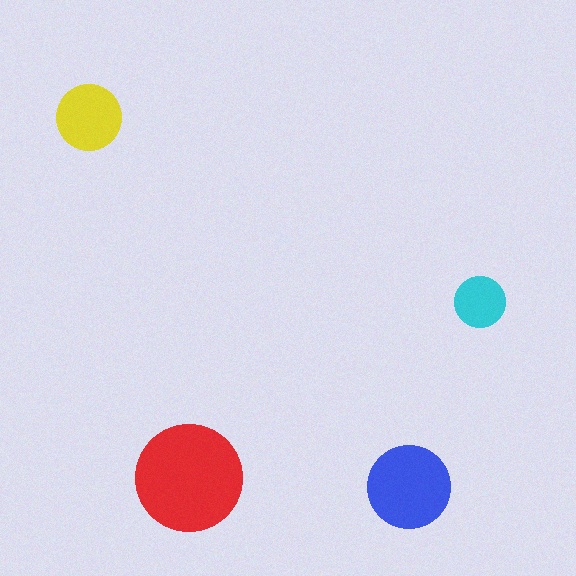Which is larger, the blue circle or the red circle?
The red one.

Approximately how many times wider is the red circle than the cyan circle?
About 2 times wider.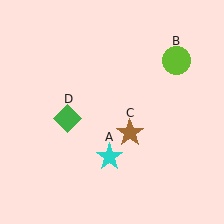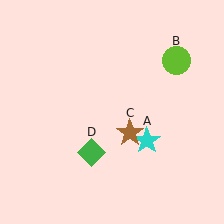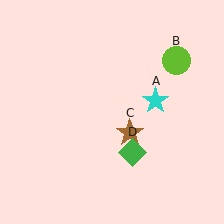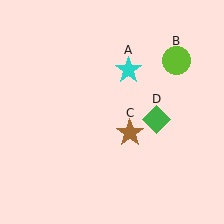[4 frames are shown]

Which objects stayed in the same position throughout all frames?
Lime circle (object B) and brown star (object C) remained stationary.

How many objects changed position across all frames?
2 objects changed position: cyan star (object A), green diamond (object D).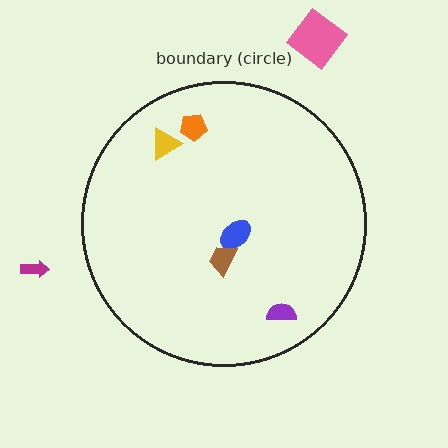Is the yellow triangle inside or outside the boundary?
Inside.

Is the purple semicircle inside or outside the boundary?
Inside.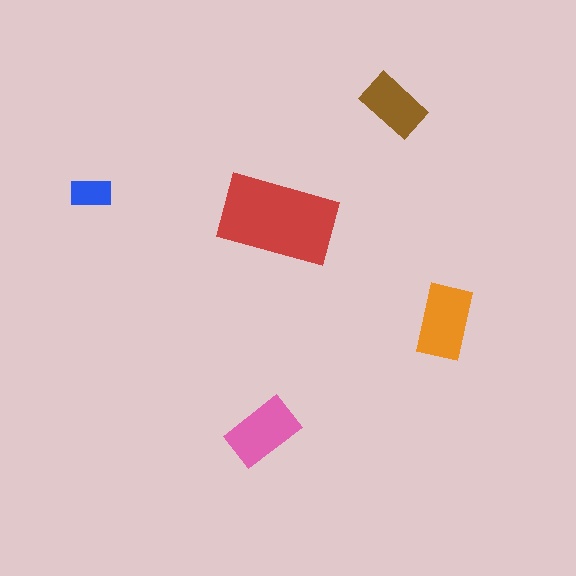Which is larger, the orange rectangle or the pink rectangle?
The orange one.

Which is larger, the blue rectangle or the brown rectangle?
The brown one.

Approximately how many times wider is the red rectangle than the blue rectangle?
About 3 times wider.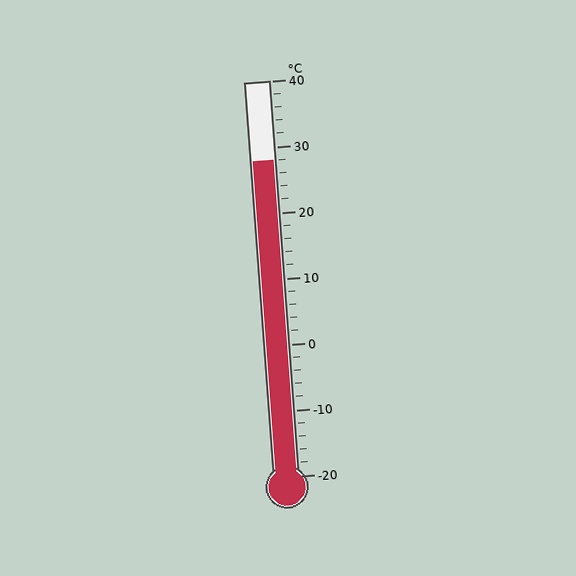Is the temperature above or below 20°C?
The temperature is above 20°C.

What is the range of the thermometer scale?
The thermometer scale ranges from -20°C to 40°C.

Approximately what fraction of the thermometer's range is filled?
The thermometer is filled to approximately 80% of its range.